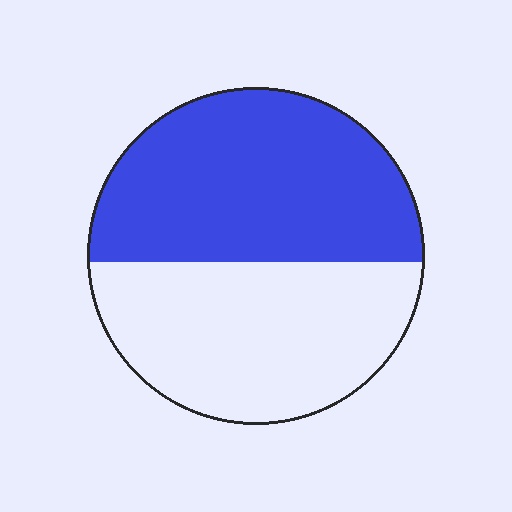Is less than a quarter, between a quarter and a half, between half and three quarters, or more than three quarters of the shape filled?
Between half and three quarters.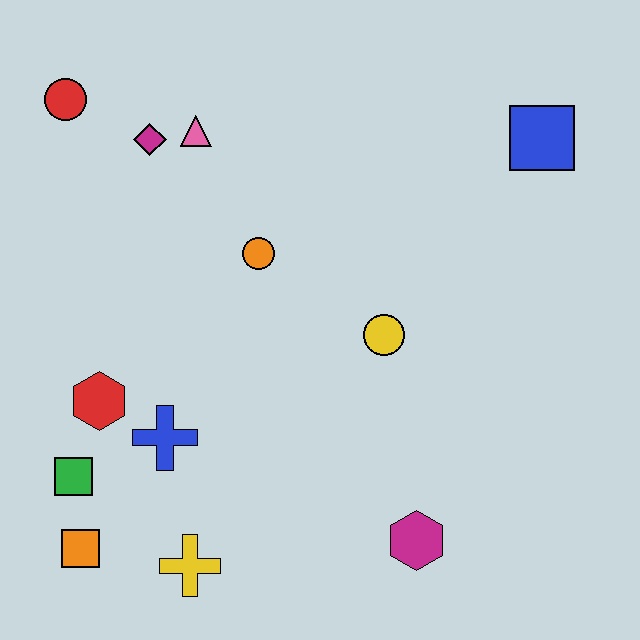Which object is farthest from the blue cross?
The blue square is farthest from the blue cross.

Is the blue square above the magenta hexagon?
Yes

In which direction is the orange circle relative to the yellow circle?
The orange circle is to the left of the yellow circle.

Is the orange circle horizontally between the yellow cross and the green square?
No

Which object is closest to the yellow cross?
The orange square is closest to the yellow cross.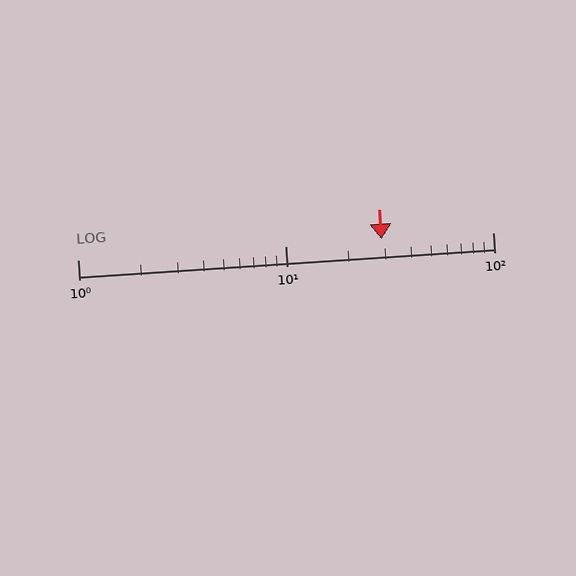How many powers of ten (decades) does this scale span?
The scale spans 2 decades, from 1 to 100.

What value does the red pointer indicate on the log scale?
The pointer indicates approximately 29.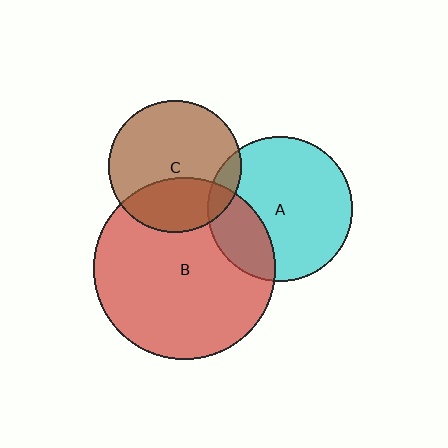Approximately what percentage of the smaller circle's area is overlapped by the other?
Approximately 30%.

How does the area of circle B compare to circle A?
Approximately 1.6 times.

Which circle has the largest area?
Circle B (red).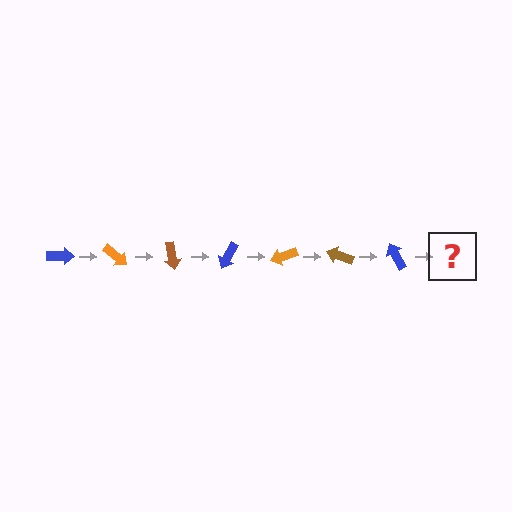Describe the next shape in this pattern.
It should be an orange arrow, rotated 280 degrees from the start.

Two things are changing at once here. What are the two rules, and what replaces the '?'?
The two rules are that it rotates 40 degrees each step and the color cycles through blue, orange, and brown. The '?' should be an orange arrow, rotated 280 degrees from the start.